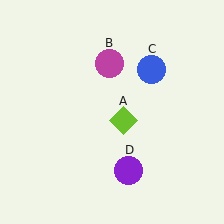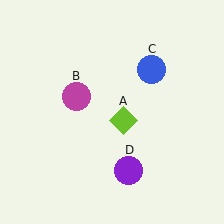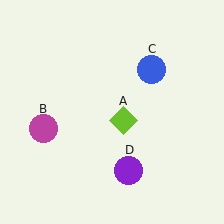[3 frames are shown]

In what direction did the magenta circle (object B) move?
The magenta circle (object B) moved down and to the left.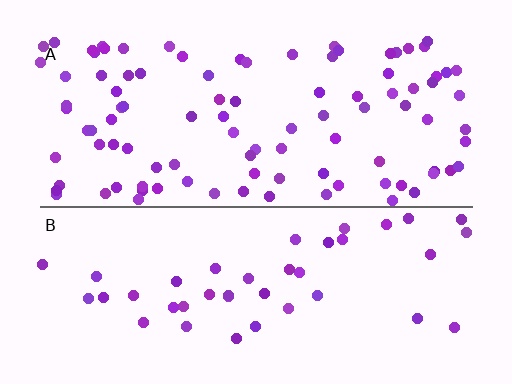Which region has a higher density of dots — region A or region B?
A (the top).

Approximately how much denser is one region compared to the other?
Approximately 2.3× — region A over region B.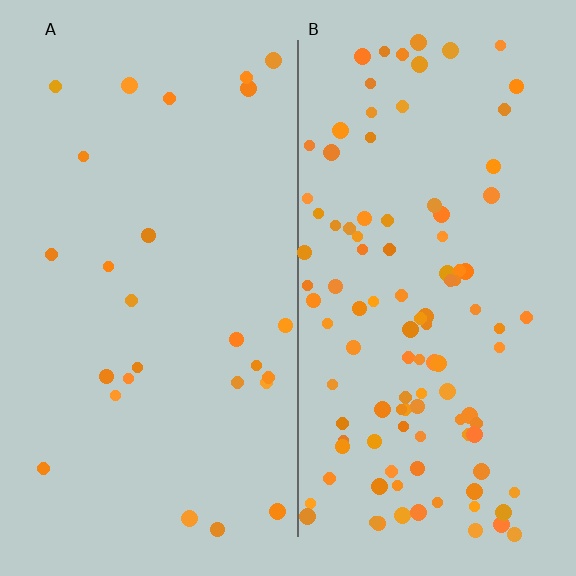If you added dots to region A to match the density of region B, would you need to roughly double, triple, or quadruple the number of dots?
Approximately quadruple.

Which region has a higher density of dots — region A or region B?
B (the right).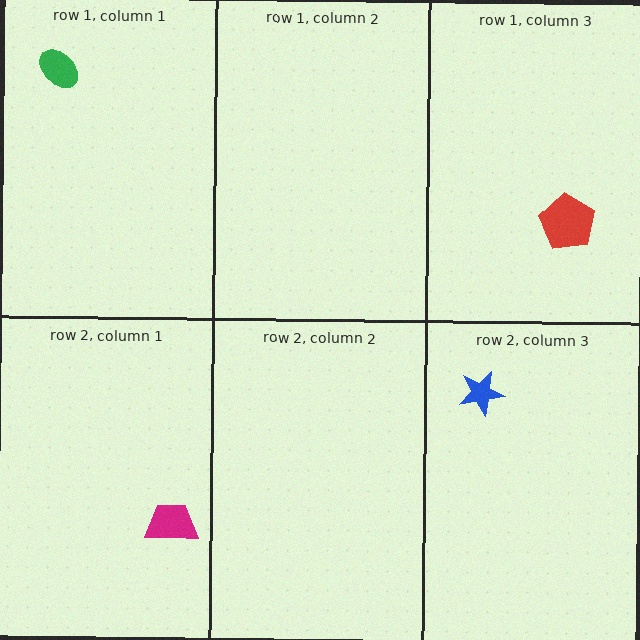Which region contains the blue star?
The row 2, column 3 region.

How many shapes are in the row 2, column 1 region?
1.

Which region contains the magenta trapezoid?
The row 2, column 1 region.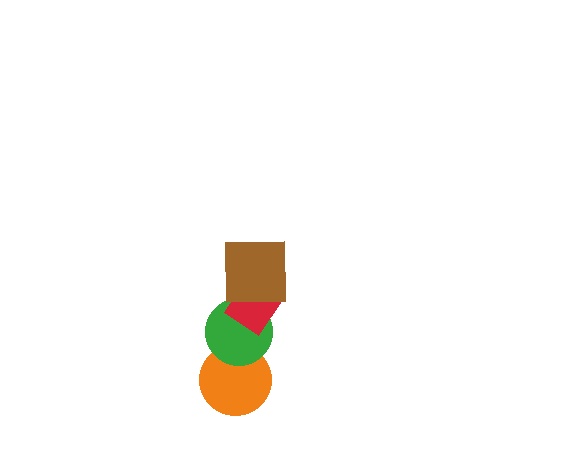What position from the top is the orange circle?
The orange circle is 4th from the top.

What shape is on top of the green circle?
The red diamond is on top of the green circle.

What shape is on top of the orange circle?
The green circle is on top of the orange circle.